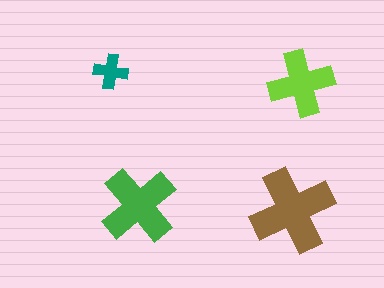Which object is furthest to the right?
The lime cross is rightmost.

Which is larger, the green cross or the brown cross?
The brown one.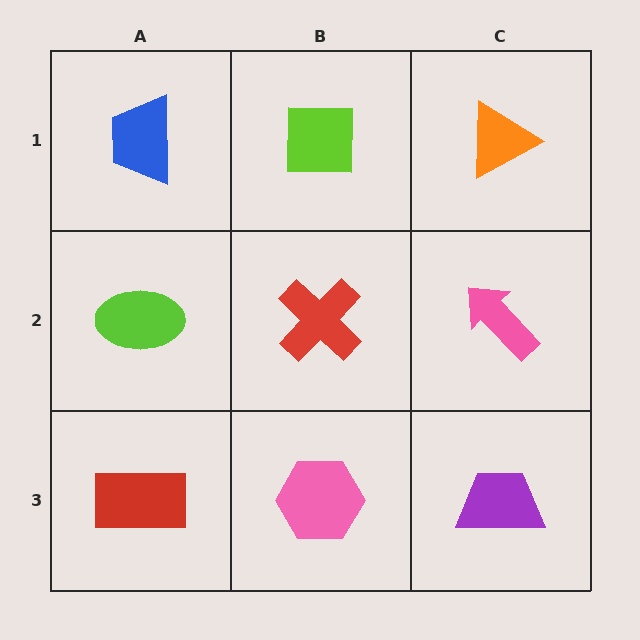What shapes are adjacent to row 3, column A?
A lime ellipse (row 2, column A), a pink hexagon (row 3, column B).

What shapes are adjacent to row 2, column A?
A blue trapezoid (row 1, column A), a red rectangle (row 3, column A), a red cross (row 2, column B).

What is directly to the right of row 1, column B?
An orange triangle.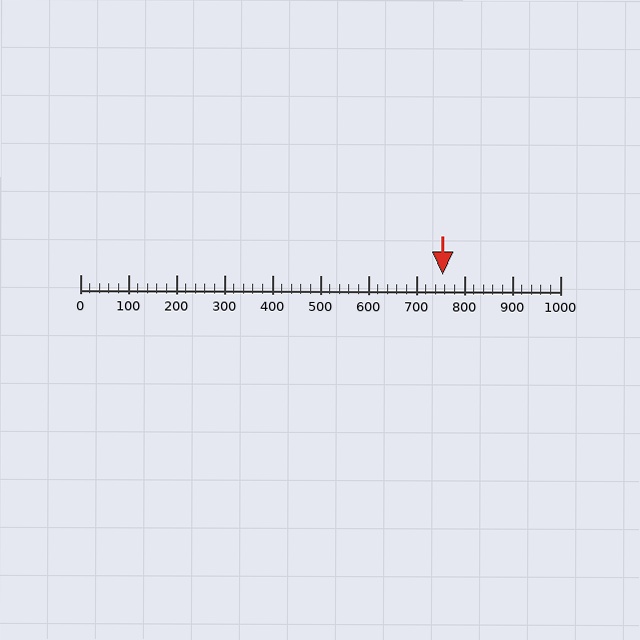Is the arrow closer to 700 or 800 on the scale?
The arrow is closer to 800.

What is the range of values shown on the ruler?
The ruler shows values from 0 to 1000.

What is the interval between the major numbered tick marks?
The major tick marks are spaced 100 units apart.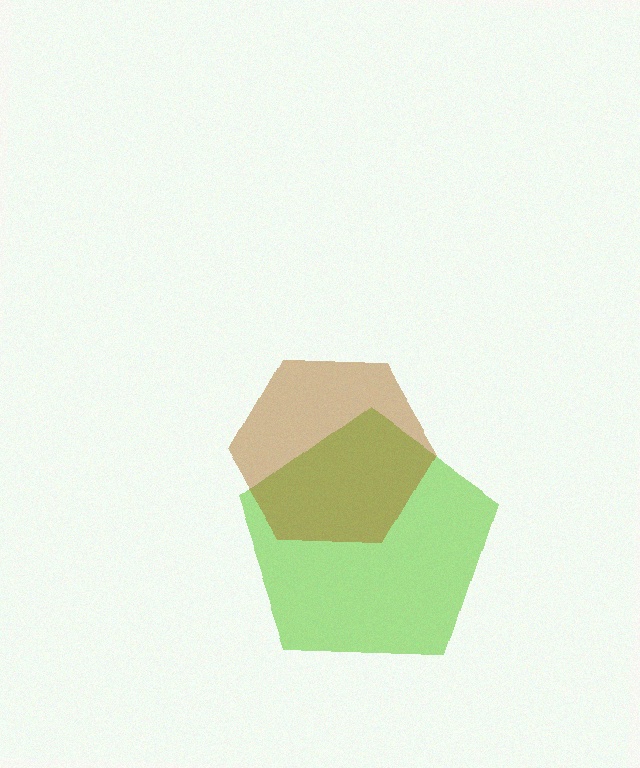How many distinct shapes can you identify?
There are 2 distinct shapes: a lime pentagon, a brown hexagon.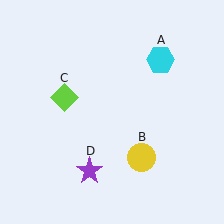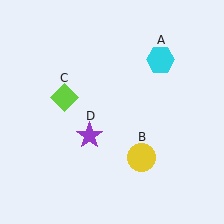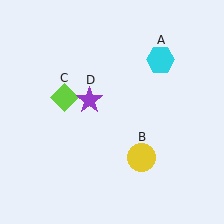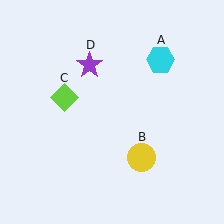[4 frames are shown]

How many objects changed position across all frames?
1 object changed position: purple star (object D).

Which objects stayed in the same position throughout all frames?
Cyan hexagon (object A) and yellow circle (object B) and lime diamond (object C) remained stationary.